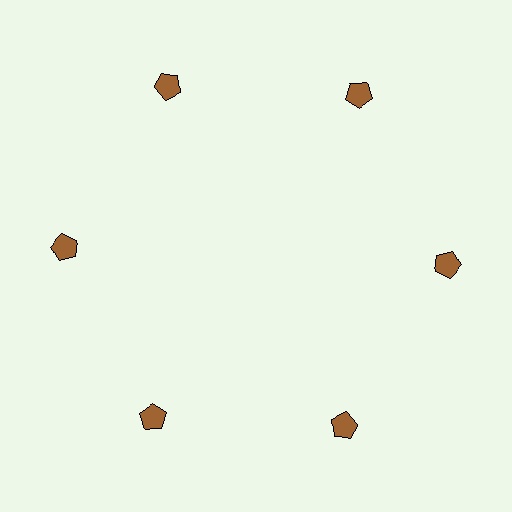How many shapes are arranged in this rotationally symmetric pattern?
There are 6 shapes, arranged in 6 groups of 1.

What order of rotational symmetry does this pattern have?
This pattern has 6-fold rotational symmetry.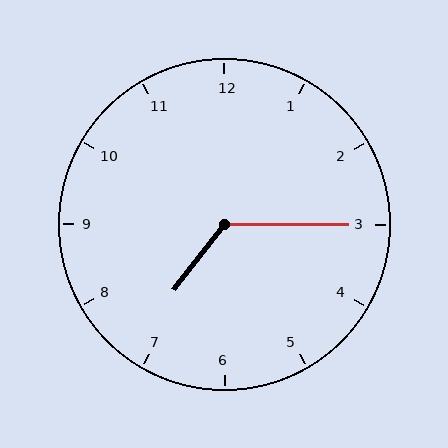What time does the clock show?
7:15.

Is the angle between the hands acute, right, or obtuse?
It is obtuse.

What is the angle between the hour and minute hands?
Approximately 128 degrees.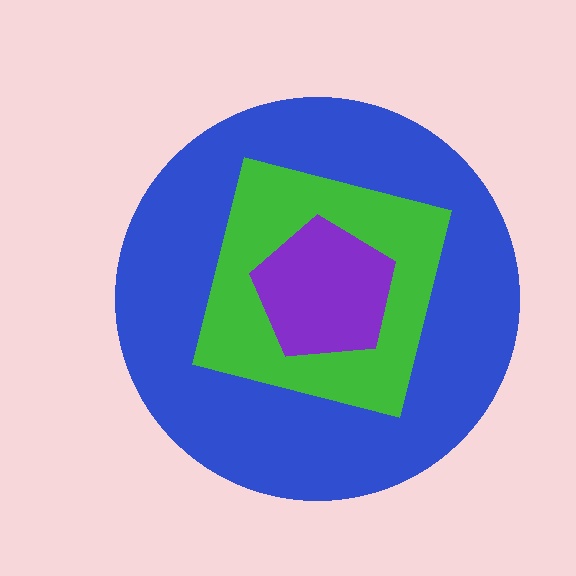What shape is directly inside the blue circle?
The green square.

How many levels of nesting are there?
3.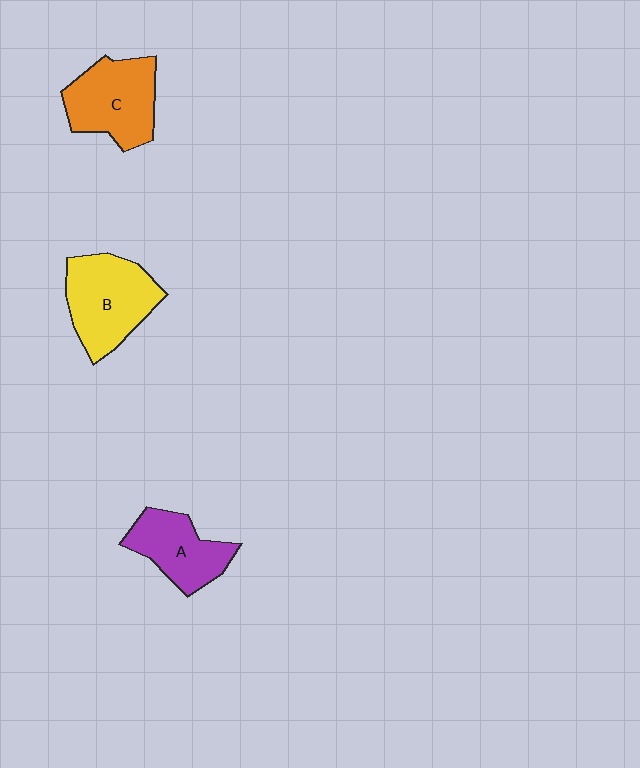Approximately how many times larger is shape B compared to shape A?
Approximately 1.3 times.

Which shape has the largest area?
Shape B (yellow).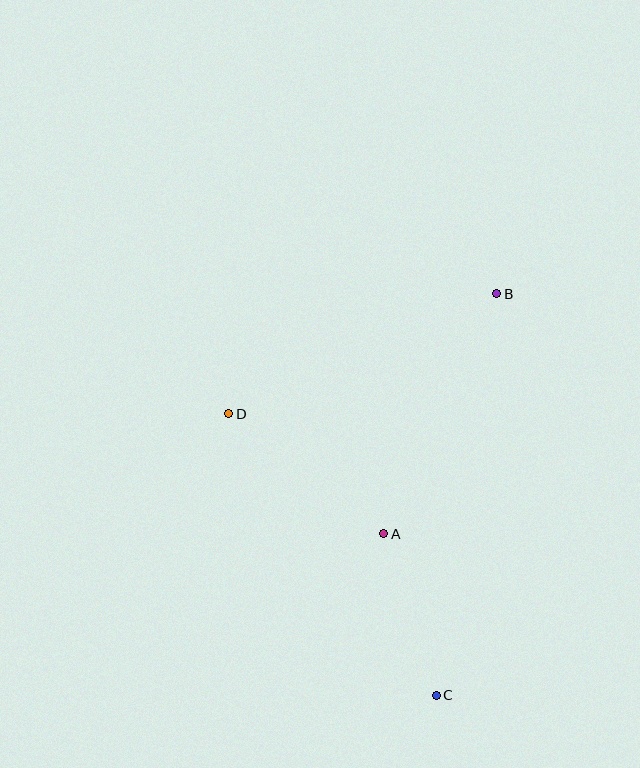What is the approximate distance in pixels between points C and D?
The distance between C and D is approximately 350 pixels.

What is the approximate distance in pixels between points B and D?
The distance between B and D is approximately 294 pixels.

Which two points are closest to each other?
Points A and C are closest to each other.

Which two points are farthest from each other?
Points B and C are farthest from each other.